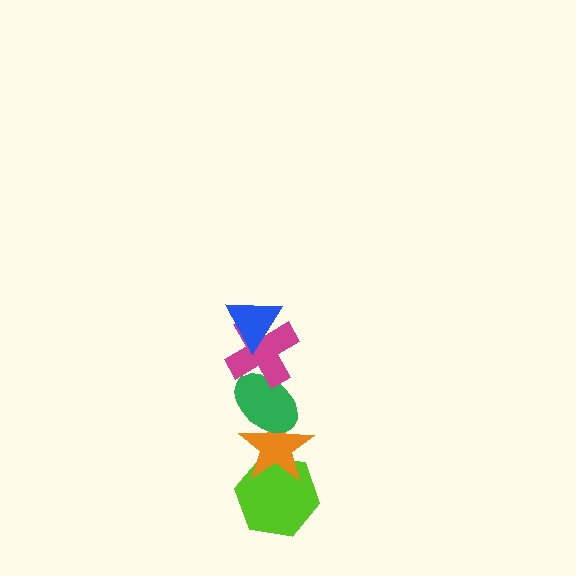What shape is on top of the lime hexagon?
The orange star is on top of the lime hexagon.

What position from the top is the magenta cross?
The magenta cross is 2nd from the top.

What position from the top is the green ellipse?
The green ellipse is 3rd from the top.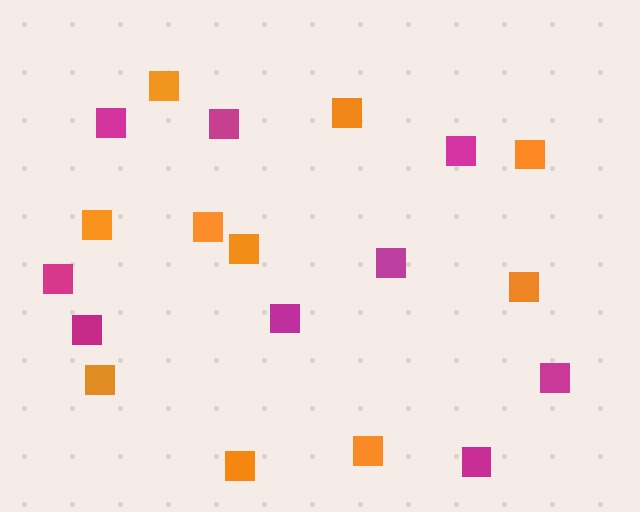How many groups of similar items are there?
There are 2 groups: one group of magenta squares (9) and one group of orange squares (10).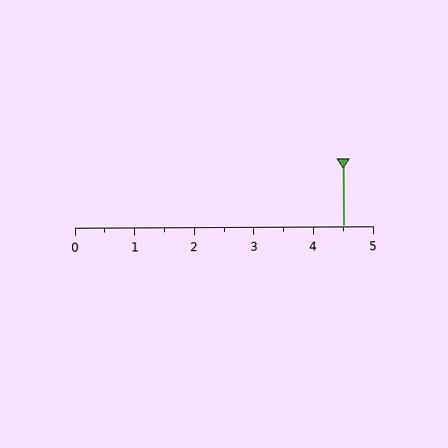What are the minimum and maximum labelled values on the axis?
The axis runs from 0 to 5.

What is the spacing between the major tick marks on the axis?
The major ticks are spaced 1 apart.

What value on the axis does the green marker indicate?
The marker indicates approximately 4.5.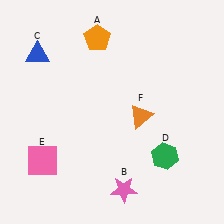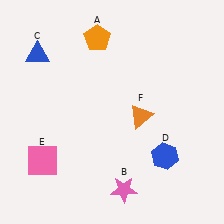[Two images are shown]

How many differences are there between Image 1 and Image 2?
There is 1 difference between the two images.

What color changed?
The hexagon (D) changed from green in Image 1 to blue in Image 2.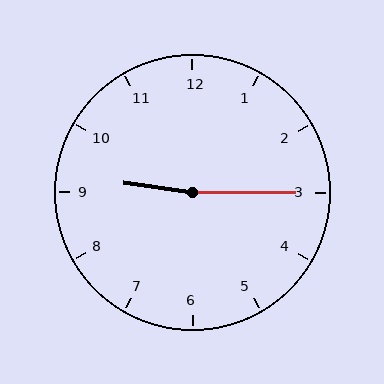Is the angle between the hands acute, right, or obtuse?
It is obtuse.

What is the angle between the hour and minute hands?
Approximately 172 degrees.